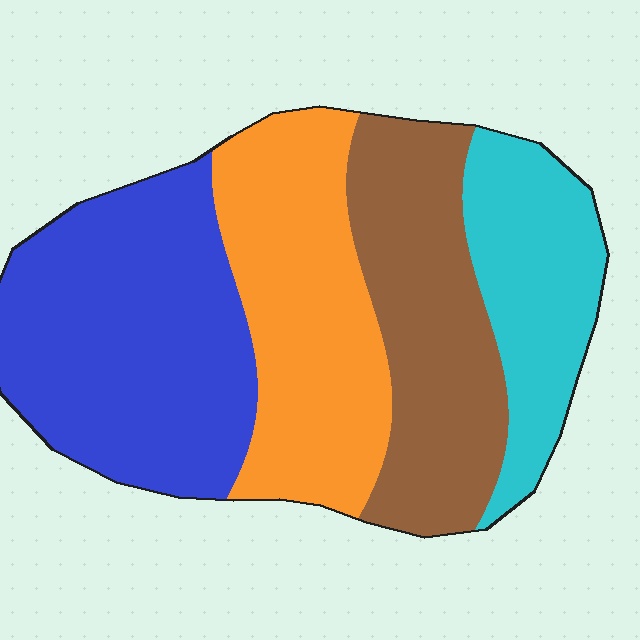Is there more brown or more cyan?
Brown.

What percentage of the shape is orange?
Orange takes up about one quarter (1/4) of the shape.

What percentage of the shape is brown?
Brown takes up less than a quarter of the shape.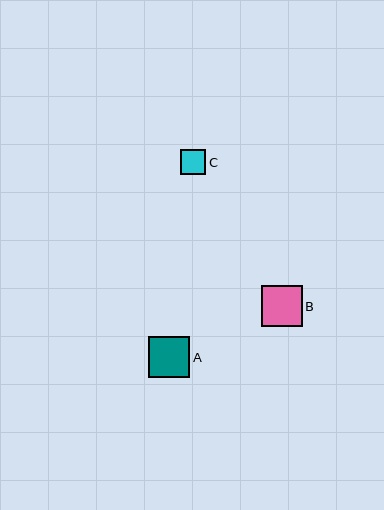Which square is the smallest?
Square C is the smallest with a size of approximately 25 pixels.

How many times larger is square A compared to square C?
Square A is approximately 1.6 times the size of square C.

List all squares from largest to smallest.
From largest to smallest: B, A, C.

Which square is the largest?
Square B is the largest with a size of approximately 41 pixels.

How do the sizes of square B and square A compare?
Square B and square A are approximately the same size.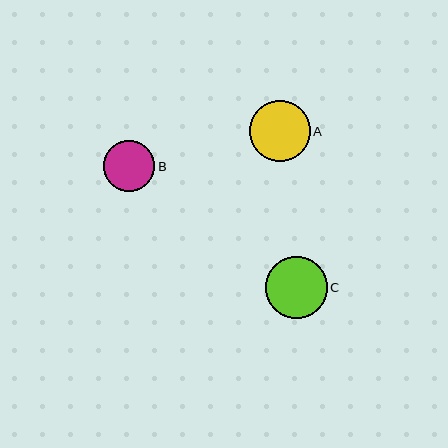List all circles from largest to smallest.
From largest to smallest: C, A, B.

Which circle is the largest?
Circle C is the largest with a size of approximately 62 pixels.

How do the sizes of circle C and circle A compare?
Circle C and circle A are approximately the same size.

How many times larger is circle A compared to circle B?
Circle A is approximately 1.2 times the size of circle B.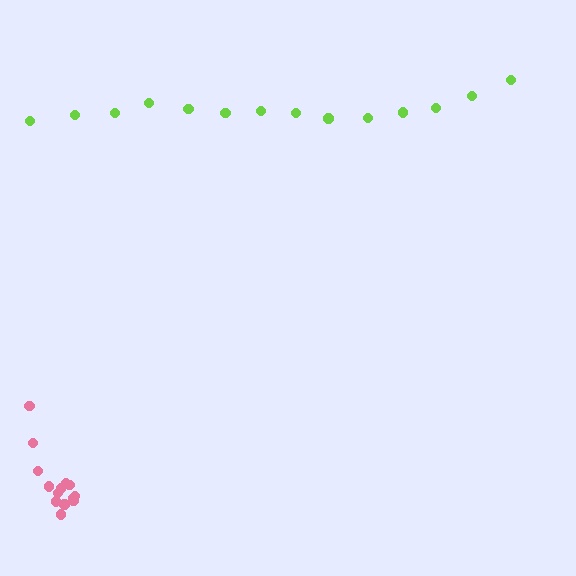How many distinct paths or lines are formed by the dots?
There are 2 distinct paths.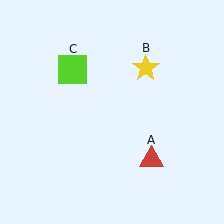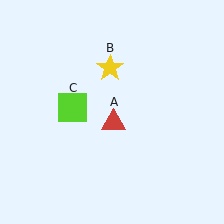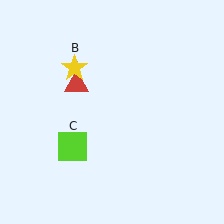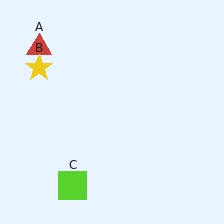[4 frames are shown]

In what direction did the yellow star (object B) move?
The yellow star (object B) moved left.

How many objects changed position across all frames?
3 objects changed position: red triangle (object A), yellow star (object B), lime square (object C).